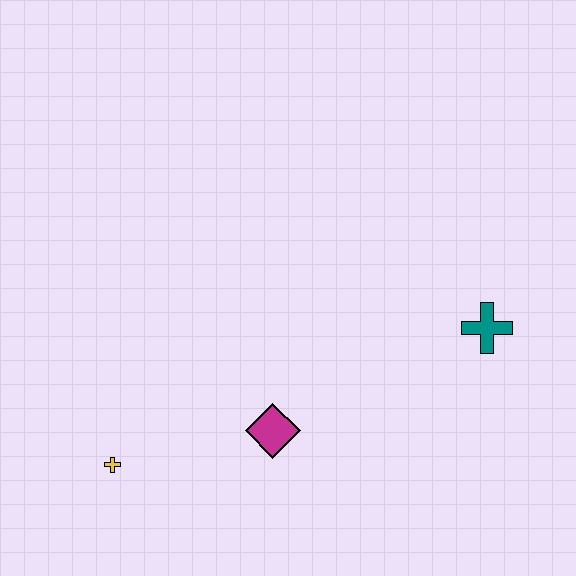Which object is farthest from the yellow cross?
The teal cross is farthest from the yellow cross.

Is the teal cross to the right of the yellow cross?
Yes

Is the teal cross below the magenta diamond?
No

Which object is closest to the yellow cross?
The magenta diamond is closest to the yellow cross.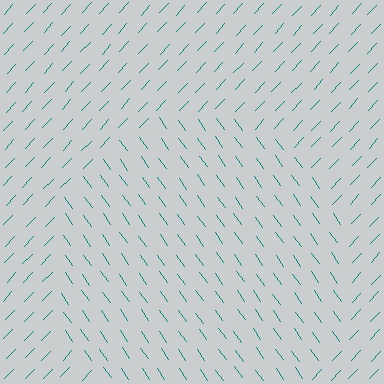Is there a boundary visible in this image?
Yes, there is a texture boundary formed by a change in line orientation.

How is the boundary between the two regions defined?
The boundary is defined purely by a change in line orientation (approximately 78 degrees difference). All lines are the same color and thickness.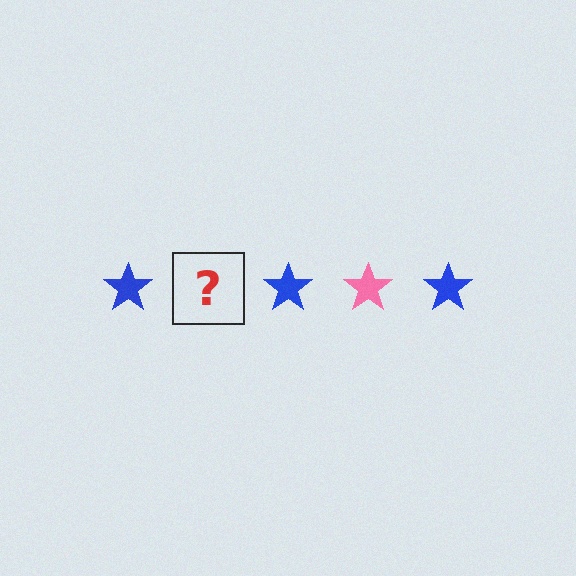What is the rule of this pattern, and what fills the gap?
The rule is that the pattern cycles through blue, pink stars. The gap should be filled with a pink star.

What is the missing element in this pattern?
The missing element is a pink star.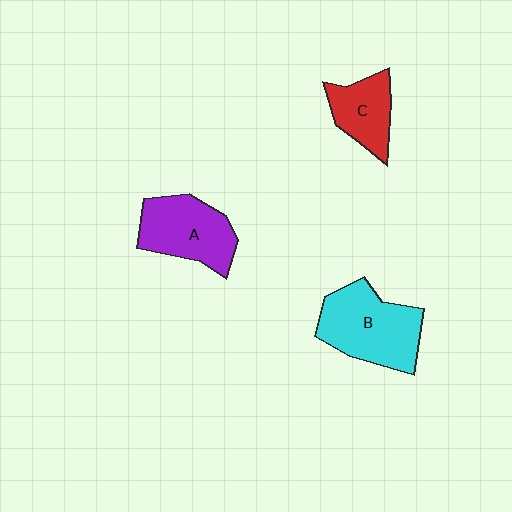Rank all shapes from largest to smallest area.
From largest to smallest: B (cyan), A (purple), C (red).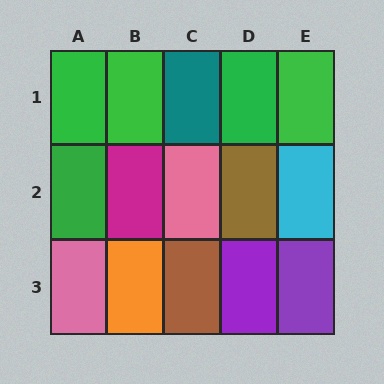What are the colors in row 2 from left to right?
Green, magenta, pink, brown, cyan.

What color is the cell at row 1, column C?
Teal.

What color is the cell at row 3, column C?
Brown.